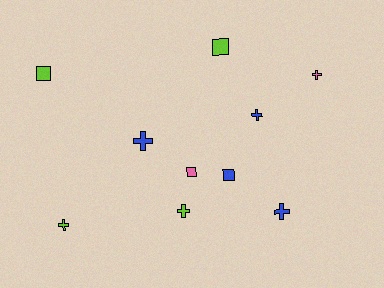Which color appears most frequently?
Lime, with 4 objects.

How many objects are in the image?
There are 10 objects.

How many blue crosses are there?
There are 3 blue crosses.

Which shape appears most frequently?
Cross, with 6 objects.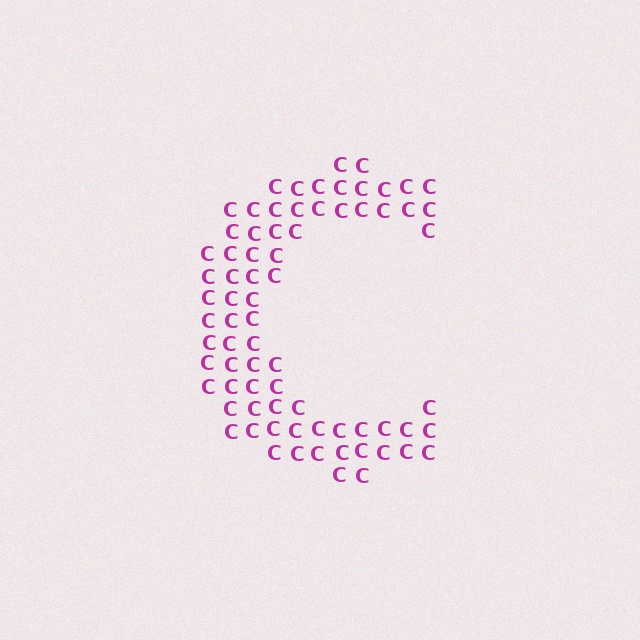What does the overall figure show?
The overall figure shows the letter C.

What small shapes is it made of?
It is made of small letter C's.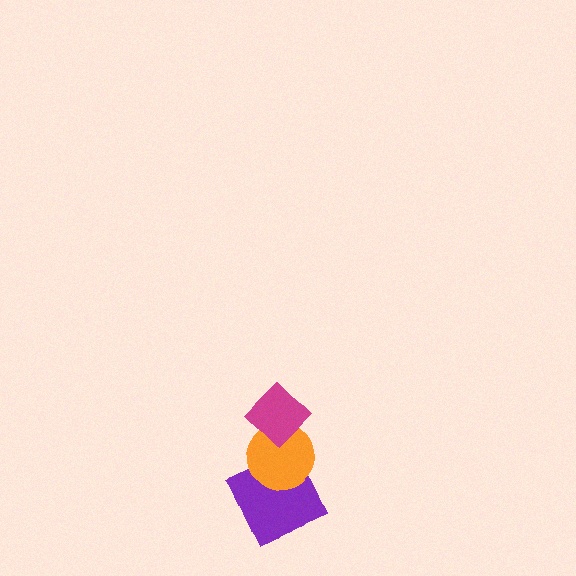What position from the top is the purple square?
The purple square is 3rd from the top.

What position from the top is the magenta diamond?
The magenta diamond is 1st from the top.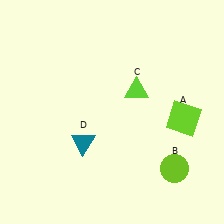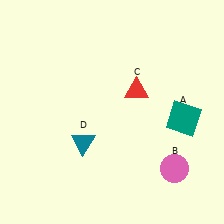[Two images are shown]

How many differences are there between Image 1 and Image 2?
There are 3 differences between the two images.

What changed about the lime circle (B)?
In Image 1, B is lime. In Image 2, it changed to pink.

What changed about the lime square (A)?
In Image 1, A is lime. In Image 2, it changed to teal.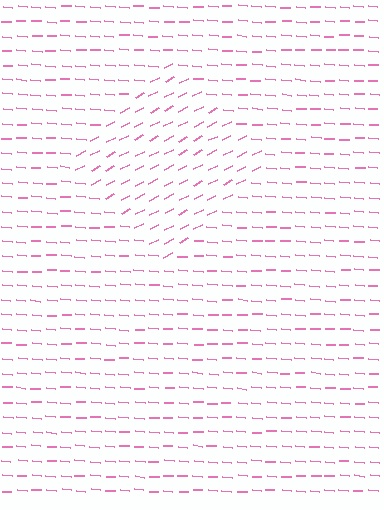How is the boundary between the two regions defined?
The boundary is defined purely by a change in line orientation (approximately 32 degrees difference). All lines are the same color and thickness.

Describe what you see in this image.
The image is filled with small pink line segments. A diamond region in the image has lines oriented differently from the surrounding lines, creating a visible texture boundary.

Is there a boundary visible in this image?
Yes, there is a texture boundary formed by a change in line orientation.